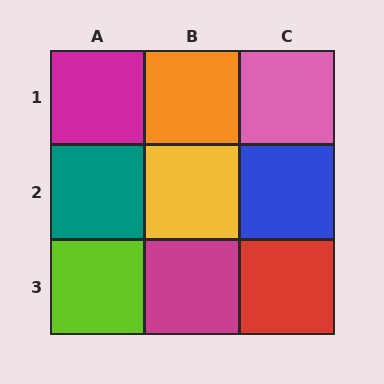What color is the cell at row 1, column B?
Orange.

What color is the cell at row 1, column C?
Pink.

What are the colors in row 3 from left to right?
Lime, magenta, red.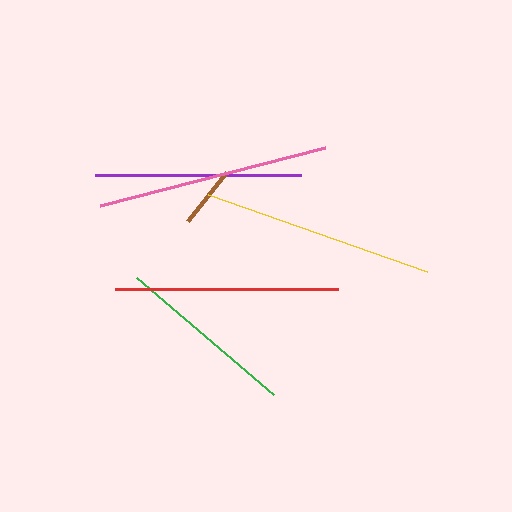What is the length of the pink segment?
The pink segment is approximately 232 pixels long.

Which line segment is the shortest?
The brown line is the shortest at approximately 63 pixels.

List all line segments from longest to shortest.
From longest to shortest: yellow, pink, red, purple, green, brown.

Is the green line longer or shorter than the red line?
The red line is longer than the green line.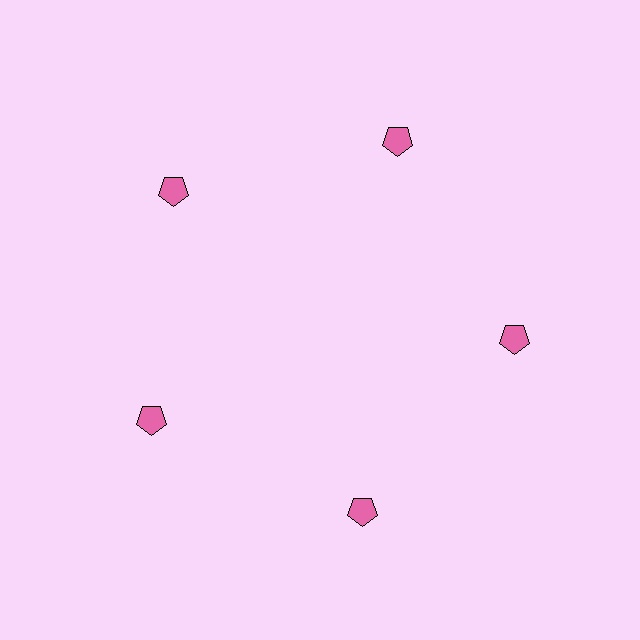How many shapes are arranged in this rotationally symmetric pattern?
There are 5 shapes, arranged in 5 groups of 1.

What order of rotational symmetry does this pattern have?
This pattern has 5-fold rotational symmetry.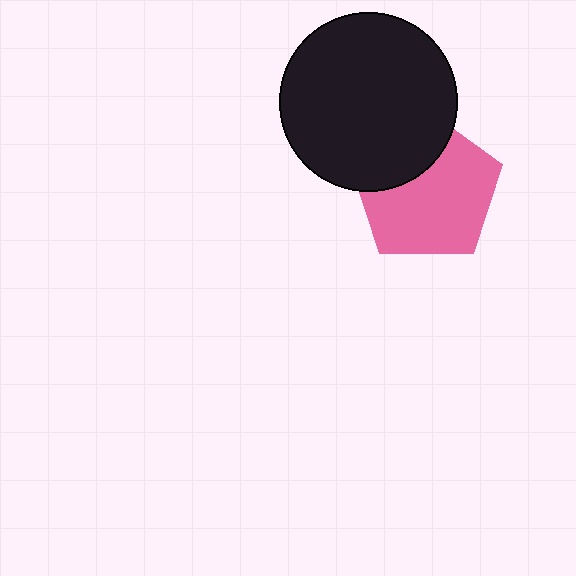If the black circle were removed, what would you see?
You would see the complete pink pentagon.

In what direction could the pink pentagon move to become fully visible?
The pink pentagon could move down. That would shift it out from behind the black circle entirely.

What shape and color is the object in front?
The object in front is a black circle.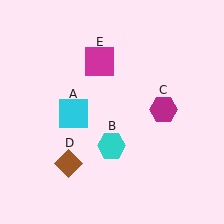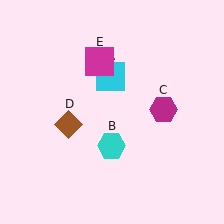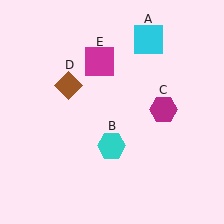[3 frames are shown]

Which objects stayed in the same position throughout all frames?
Cyan hexagon (object B) and magenta hexagon (object C) and magenta square (object E) remained stationary.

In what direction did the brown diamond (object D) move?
The brown diamond (object D) moved up.